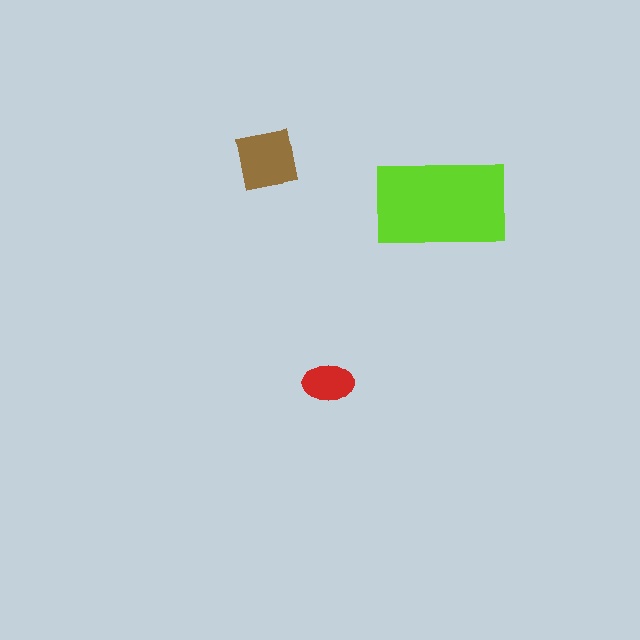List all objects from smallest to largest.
The red ellipse, the brown square, the lime rectangle.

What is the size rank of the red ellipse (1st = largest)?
3rd.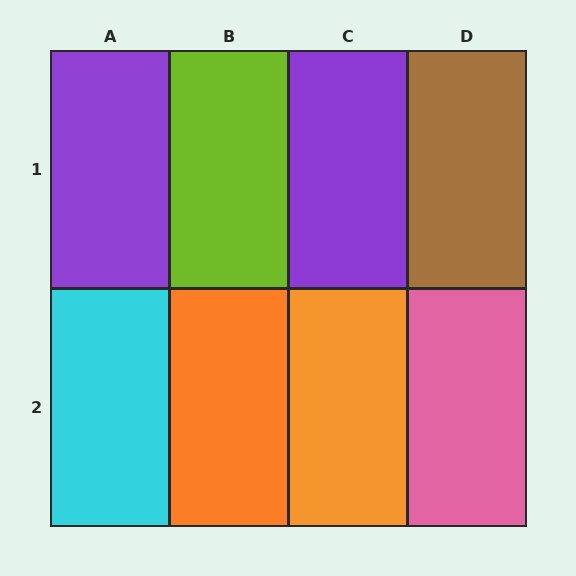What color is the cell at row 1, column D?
Brown.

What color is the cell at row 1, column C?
Purple.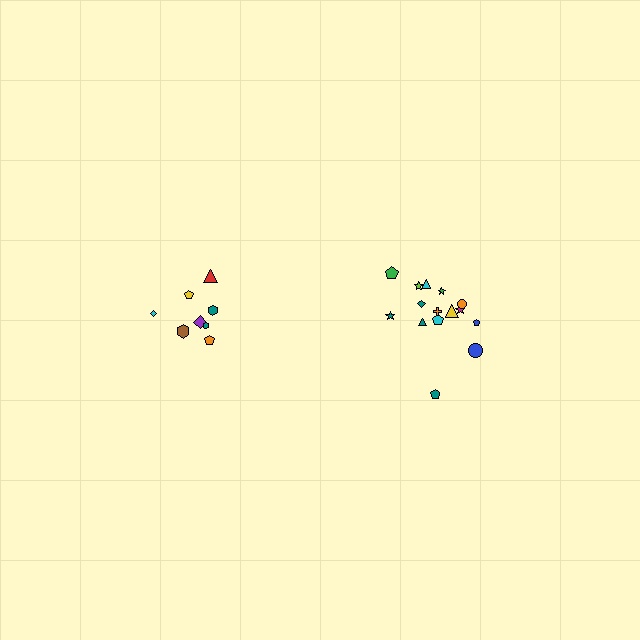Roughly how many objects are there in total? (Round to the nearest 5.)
Roughly 25 objects in total.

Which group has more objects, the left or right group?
The right group.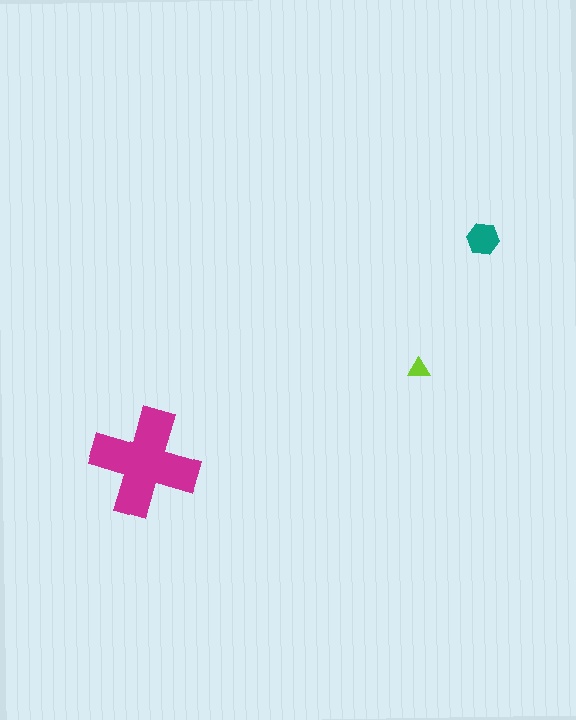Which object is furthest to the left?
The magenta cross is leftmost.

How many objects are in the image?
There are 3 objects in the image.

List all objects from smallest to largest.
The lime triangle, the teal hexagon, the magenta cross.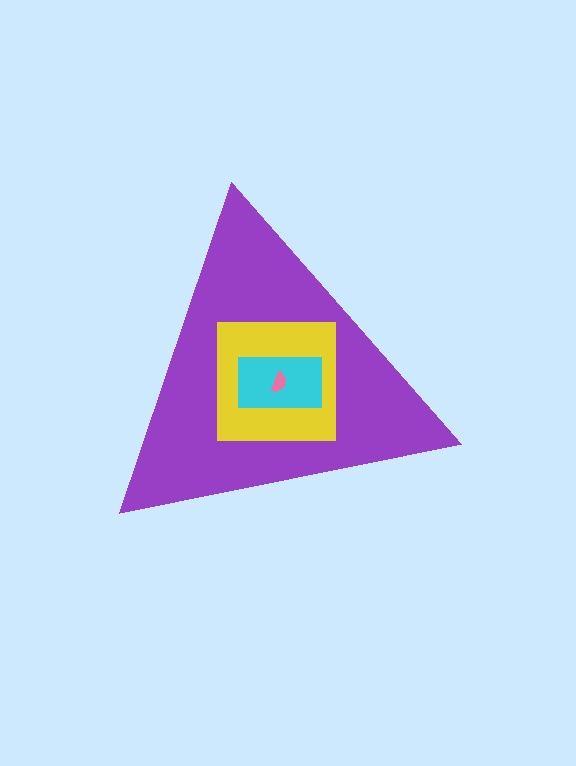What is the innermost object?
The pink semicircle.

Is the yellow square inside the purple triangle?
Yes.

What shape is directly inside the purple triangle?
The yellow square.